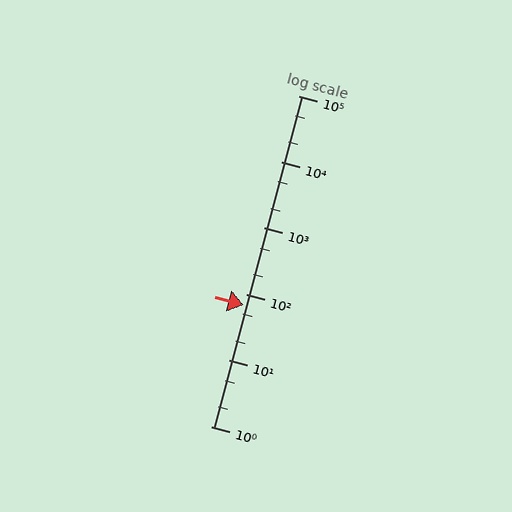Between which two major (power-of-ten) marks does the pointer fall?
The pointer is between 10 and 100.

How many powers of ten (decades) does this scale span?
The scale spans 5 decades, from 1 to 100000.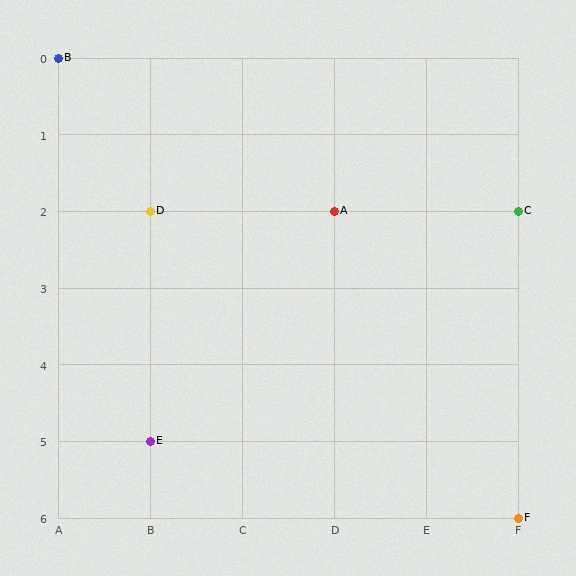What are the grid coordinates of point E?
Point E is at grid coordinates (B, 5).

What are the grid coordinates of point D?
Point D is at grid coordinates (B, 2).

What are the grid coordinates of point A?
Point A is at grid coordinates (D, 2).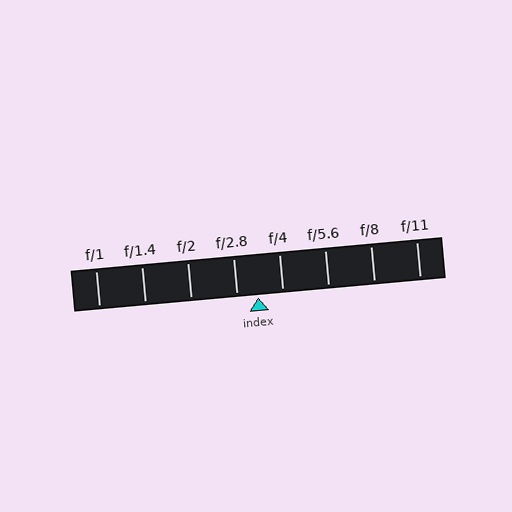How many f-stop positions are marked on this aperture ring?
There are 8 f-stop positions marked.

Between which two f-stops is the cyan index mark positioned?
The index mark is between f/2.8 and f/4.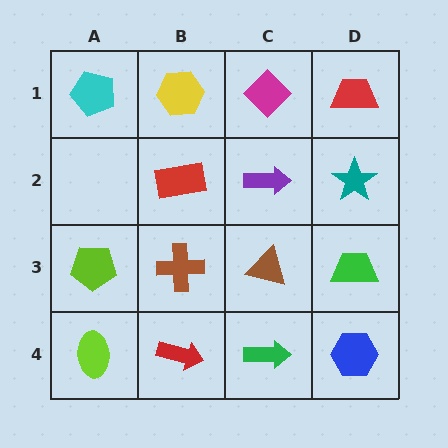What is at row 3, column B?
A brown cross.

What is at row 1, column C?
A magenta diamond.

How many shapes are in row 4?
4 shapes.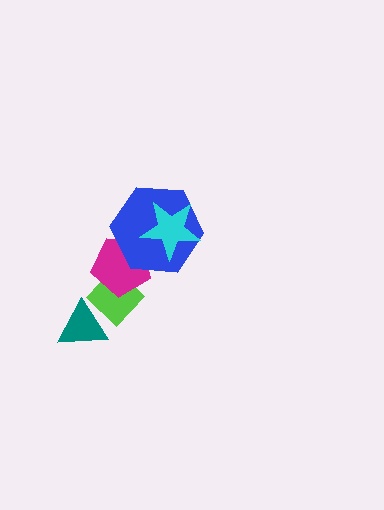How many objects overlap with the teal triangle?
1 object overlaps with the teal triangle.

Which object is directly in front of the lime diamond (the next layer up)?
The magenta pentagon is directly in front of the lime diamond.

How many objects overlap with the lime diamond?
2 objects overlap with the lime diamond.